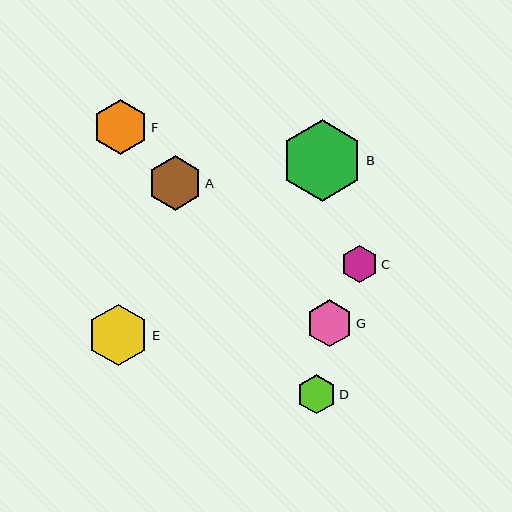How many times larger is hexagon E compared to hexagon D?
Hexagon E is approximately 1.6 times the size of hexagon D.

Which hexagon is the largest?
Hexagon B is the largest with a size of approximately 82 pixels.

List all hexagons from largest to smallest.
From largest to smallest: B, E, F, A, G, D, C.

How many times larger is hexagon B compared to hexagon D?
Hexagon B is approximately 2.1 times the size of hexagon D.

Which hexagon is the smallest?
Hexagon C is the smallest with a size of approximately 37 pixels.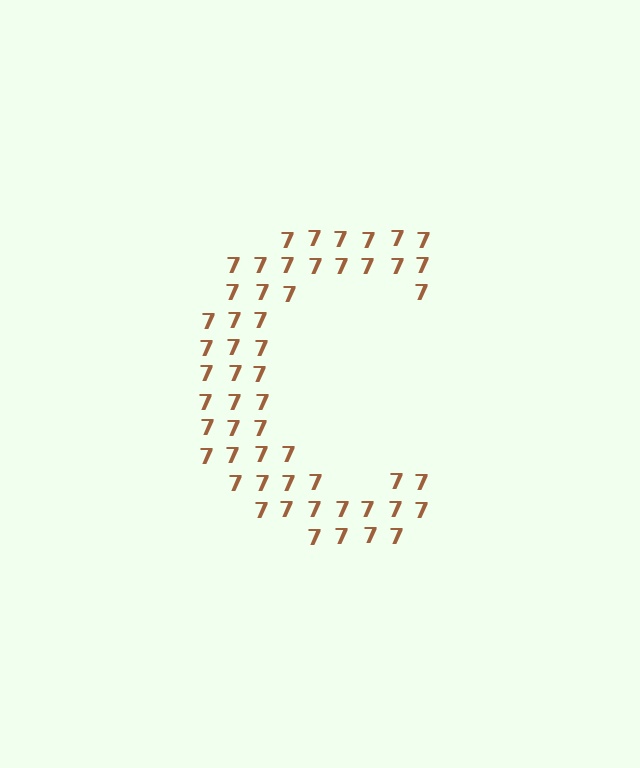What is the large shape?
The large shape is the letter C.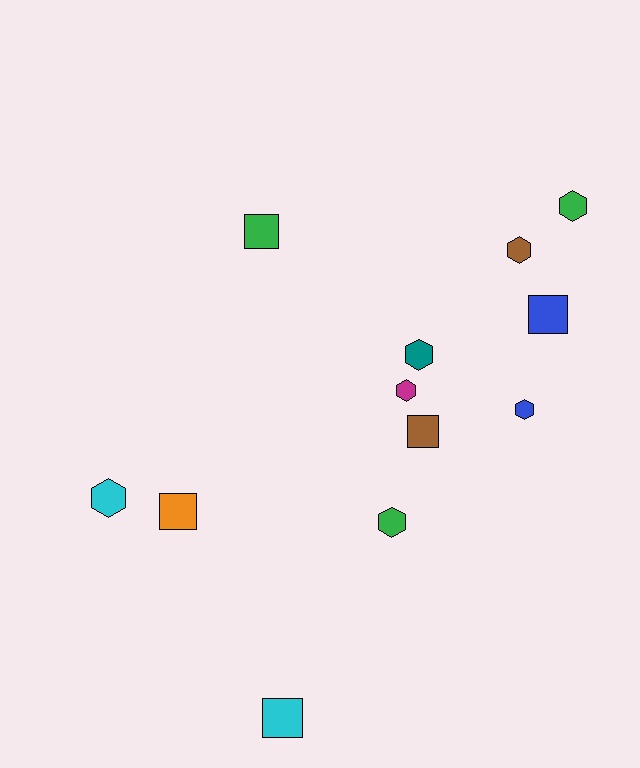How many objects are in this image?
There are 12 objects.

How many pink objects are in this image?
There are no pink objects.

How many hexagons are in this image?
There are 7 hexagons.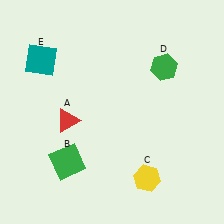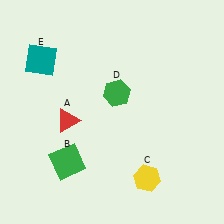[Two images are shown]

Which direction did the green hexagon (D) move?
The green hexagon (D) moved left.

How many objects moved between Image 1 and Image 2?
1 object moved between the two images.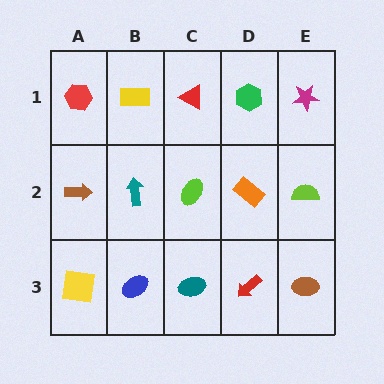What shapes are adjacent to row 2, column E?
A magenta star (row 1, column E), a brown ellipse (row 3, column E), an orange rectangle (row 2, column D).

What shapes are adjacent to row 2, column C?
A red triangle (row 1, column C), a teal ellipse (row 3, column C), a teal arrow (row 2, column B), an orange rectangle (row 2, column D).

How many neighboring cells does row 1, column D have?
3.